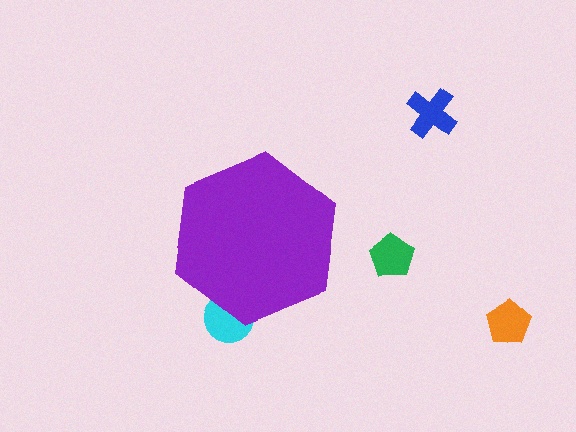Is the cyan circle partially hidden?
Yes, the cyan circle is partially hidden behind the purple hexagon.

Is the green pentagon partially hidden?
No, the green pentagon is fully visible.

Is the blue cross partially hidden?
No, the blue cross is fully visible.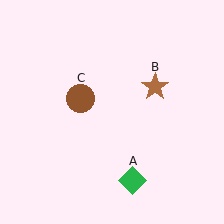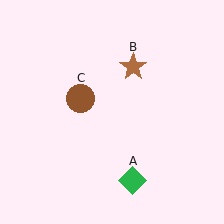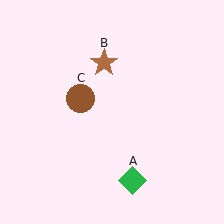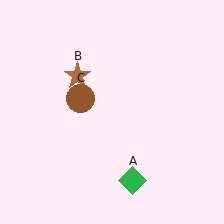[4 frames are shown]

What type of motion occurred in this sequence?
The brown star (object B) rotated counterclockwise around the center of the scene.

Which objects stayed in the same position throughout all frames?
Green diamond (object A) and brown circle (object C) remained stationary.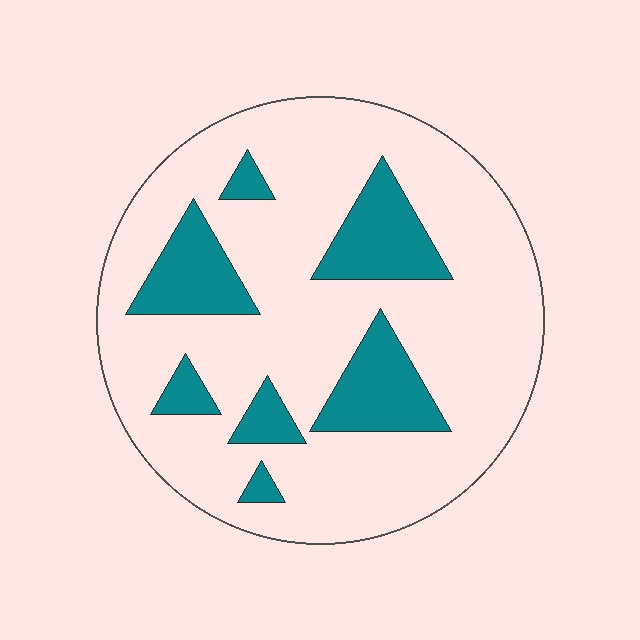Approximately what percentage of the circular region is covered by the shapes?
Approximately 20%.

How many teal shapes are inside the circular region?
7.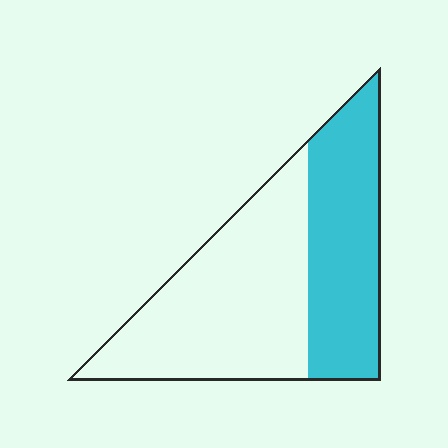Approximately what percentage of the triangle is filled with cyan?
Approximately 40%.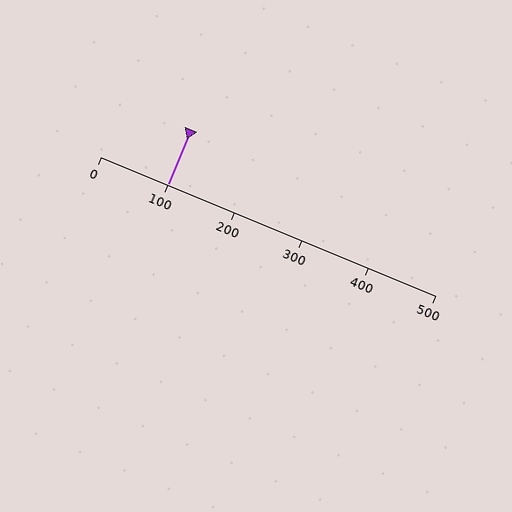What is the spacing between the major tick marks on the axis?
The major ticks are spaced 100 apart.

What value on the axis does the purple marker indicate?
The marker indicates approximately 100.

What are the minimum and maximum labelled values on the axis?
The axis runs from 0 to 500.